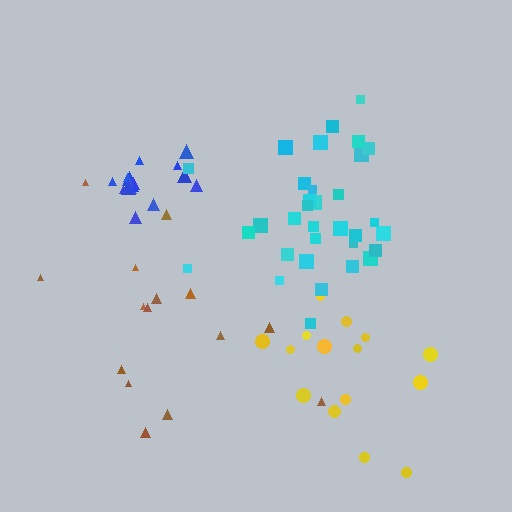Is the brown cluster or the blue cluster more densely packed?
Blue.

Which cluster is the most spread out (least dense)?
Brown.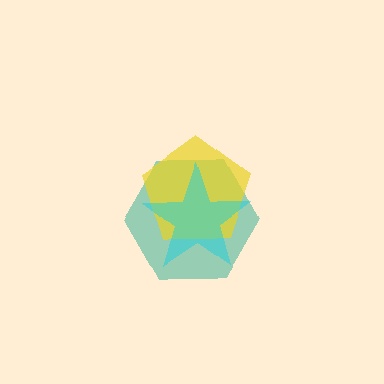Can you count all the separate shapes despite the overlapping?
Yes, there are 3 separate shapes.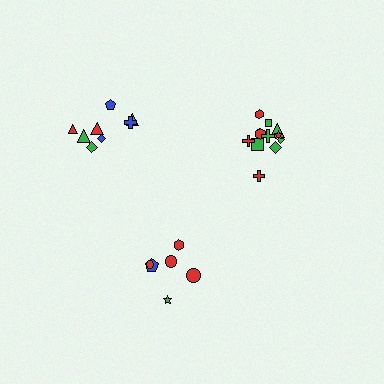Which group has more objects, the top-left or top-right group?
The top-right group.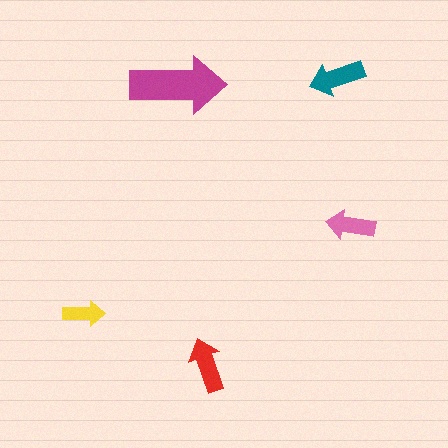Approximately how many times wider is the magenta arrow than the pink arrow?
About 2 times wider.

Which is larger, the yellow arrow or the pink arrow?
The pink one.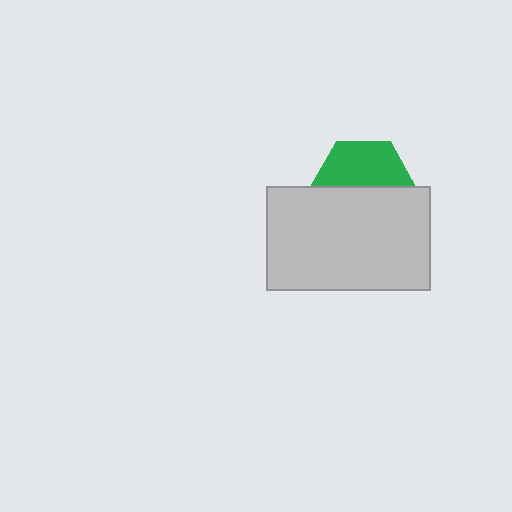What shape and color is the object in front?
The object in front is a light gray rectangle.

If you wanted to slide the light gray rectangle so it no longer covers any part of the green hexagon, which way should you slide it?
Slide it down — that is the most direct way to separate the two shapes.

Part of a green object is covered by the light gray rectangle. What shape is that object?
It is a hexagon.